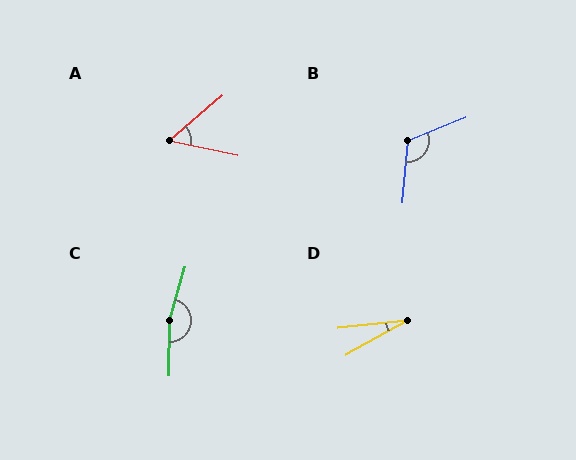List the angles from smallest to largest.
D (23°), A (53°), B (117°), C (164°).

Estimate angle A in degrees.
Approximately 53 degrees.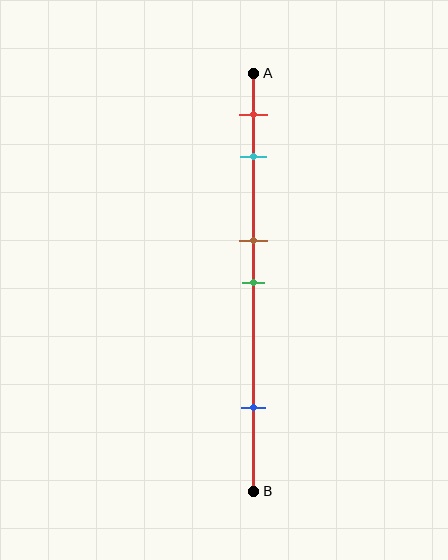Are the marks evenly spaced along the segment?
No, the marks are not evenly spaced.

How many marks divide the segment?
There are 5 marks dividing the segment.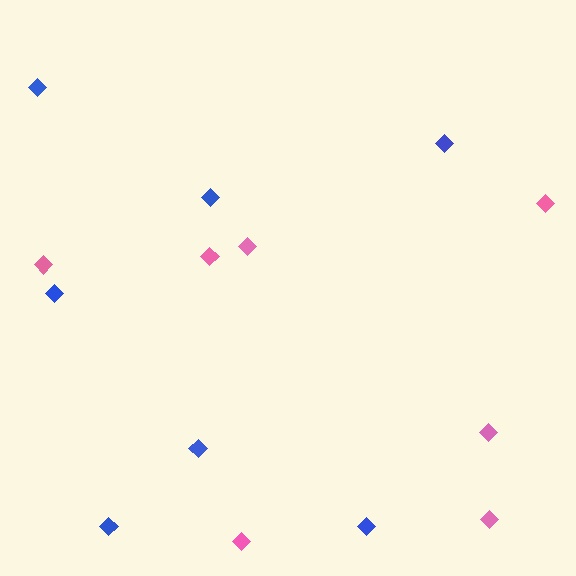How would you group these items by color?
There are 2 groups: one group of pink diamonds (7) and one group of blue diamonds (7).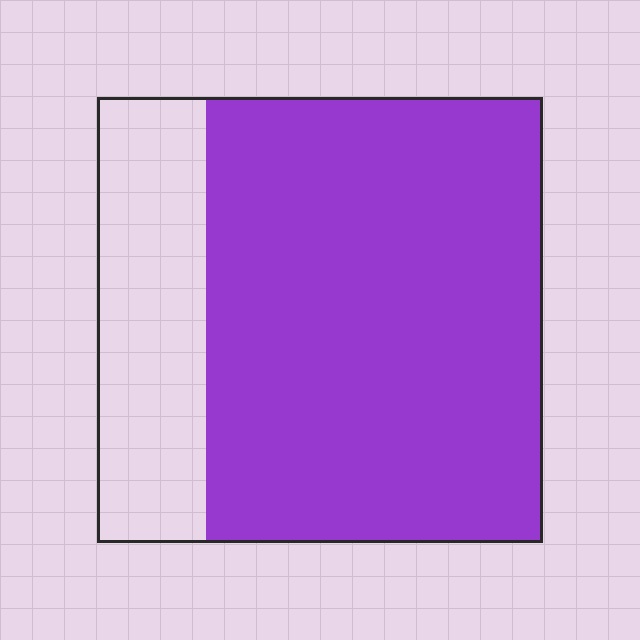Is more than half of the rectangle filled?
Yes.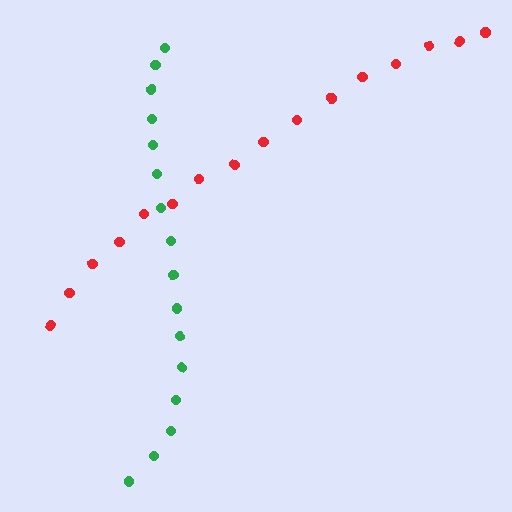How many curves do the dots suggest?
There are 2 distinct paths.